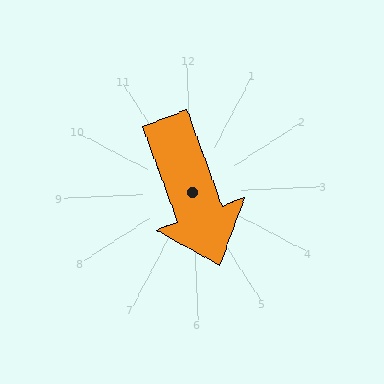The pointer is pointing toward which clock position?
Roughly 5 o'clock.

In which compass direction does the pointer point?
South.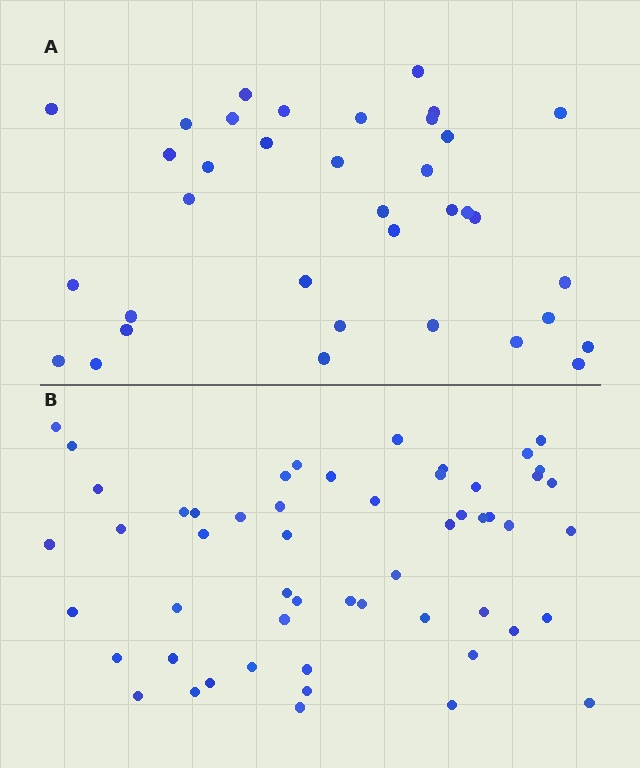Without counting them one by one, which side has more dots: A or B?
Region B (the bottom region) has more dots.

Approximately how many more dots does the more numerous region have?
Region B has approximately 20 more dots than region A.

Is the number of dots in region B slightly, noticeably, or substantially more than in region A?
Region B has substantially more. The ratio is roughly 1.5 to 1.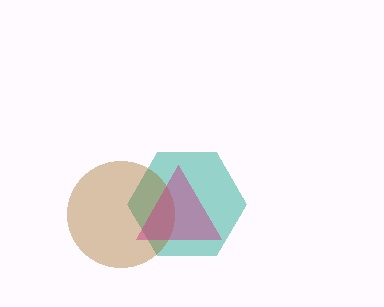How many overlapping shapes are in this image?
There are 3 overlapping shapes in the image.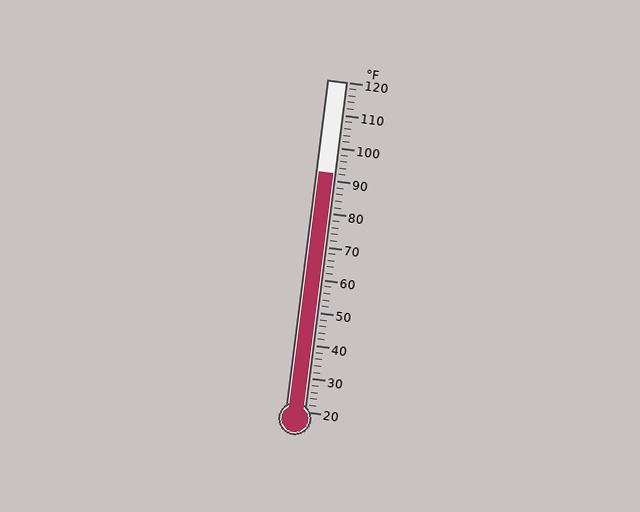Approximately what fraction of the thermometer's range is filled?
The thermometer is filled to approximately 70% of its range.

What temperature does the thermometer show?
The thermometer shows approximately 92°F.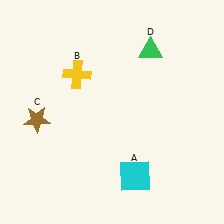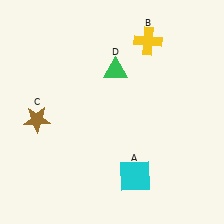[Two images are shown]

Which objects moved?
The objects that moved are: the yellow cross (B), the green triangle (D).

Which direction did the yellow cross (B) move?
The yellow cross (B) moved right.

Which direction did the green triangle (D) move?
The green triangle (D) moved left.